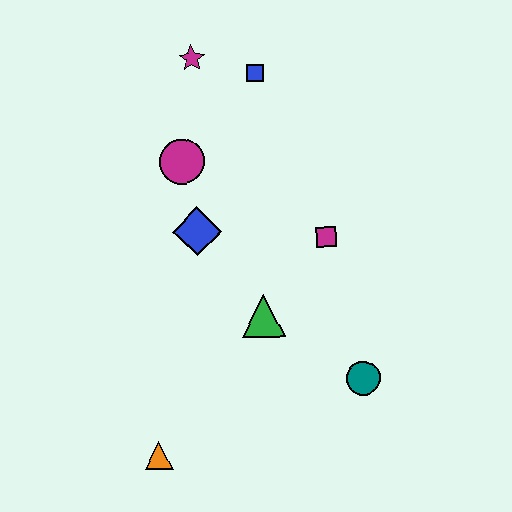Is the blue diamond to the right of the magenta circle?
Yes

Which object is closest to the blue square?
The magenta star is closest to the blue square.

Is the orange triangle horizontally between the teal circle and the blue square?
No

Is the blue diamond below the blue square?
Yes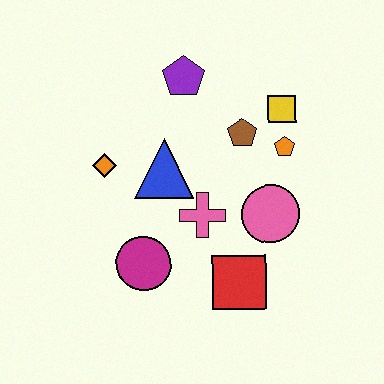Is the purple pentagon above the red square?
Yes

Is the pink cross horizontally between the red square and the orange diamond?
Yes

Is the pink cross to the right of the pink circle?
No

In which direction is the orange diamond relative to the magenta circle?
The orange diamond is above the magenta circle.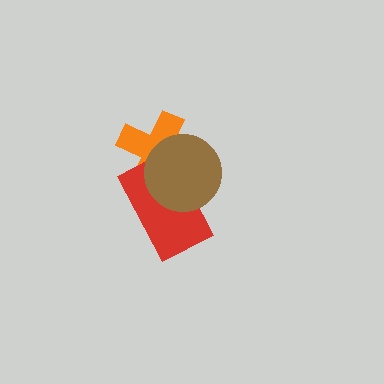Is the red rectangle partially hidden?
Yes, it is partially covered by another shape.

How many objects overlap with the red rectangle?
2 objects overlap with the red rectangle.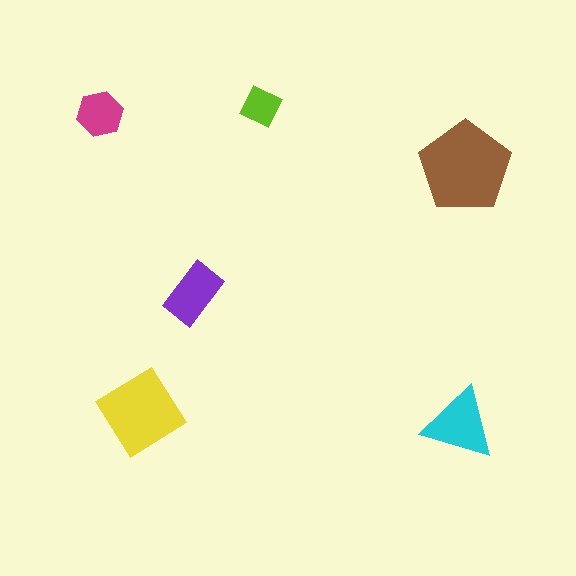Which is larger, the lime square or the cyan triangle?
The cyan triangle.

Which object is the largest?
The brown pentagon.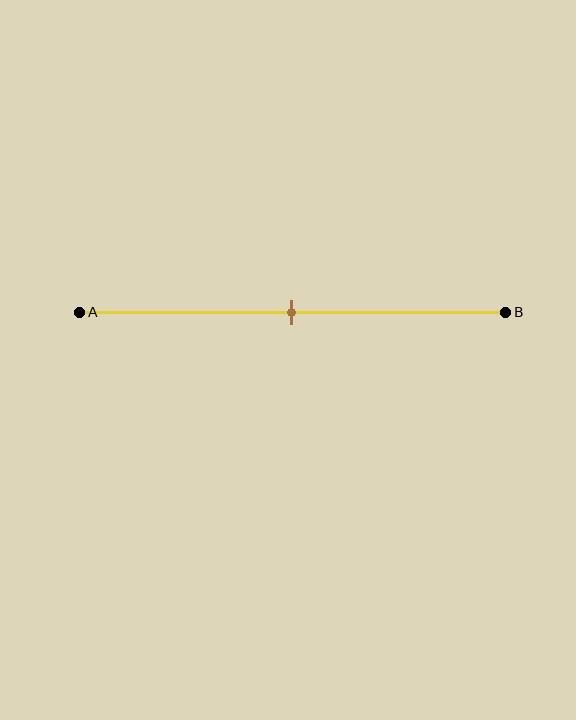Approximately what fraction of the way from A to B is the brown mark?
The brown mark is approximately 50% of the way from A to B.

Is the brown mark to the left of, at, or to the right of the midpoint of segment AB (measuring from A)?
The brown mark is approximately at the midpoint of segment AB.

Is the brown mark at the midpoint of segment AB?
Yes, the mark is approximately at the midpoint.